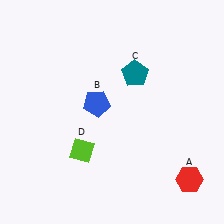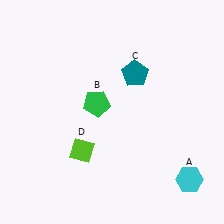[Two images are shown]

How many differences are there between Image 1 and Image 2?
There are 2 differences between the two images.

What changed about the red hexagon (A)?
In Image 1, A is red. In Image 2, it changed to cyan.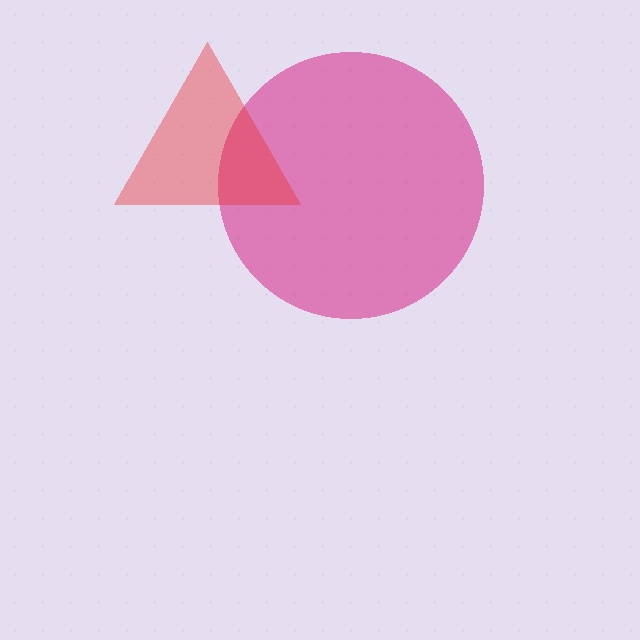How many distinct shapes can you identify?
There are 2 distinct shapes: a magenta circle, a red triangle.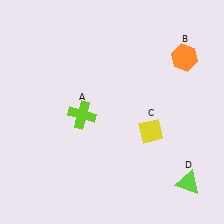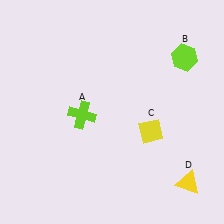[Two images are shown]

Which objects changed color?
B changed from orange to lime. D changed from lime to yellow.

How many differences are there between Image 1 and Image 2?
There are 2 differences between the two images.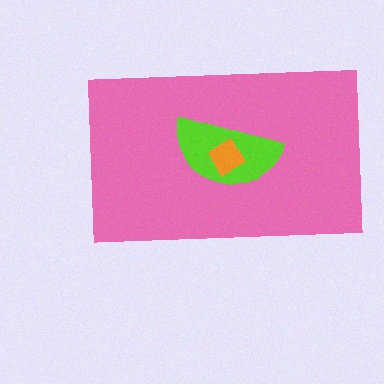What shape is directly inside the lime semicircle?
The orange square.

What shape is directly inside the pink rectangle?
The lime semicircle.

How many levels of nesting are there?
3.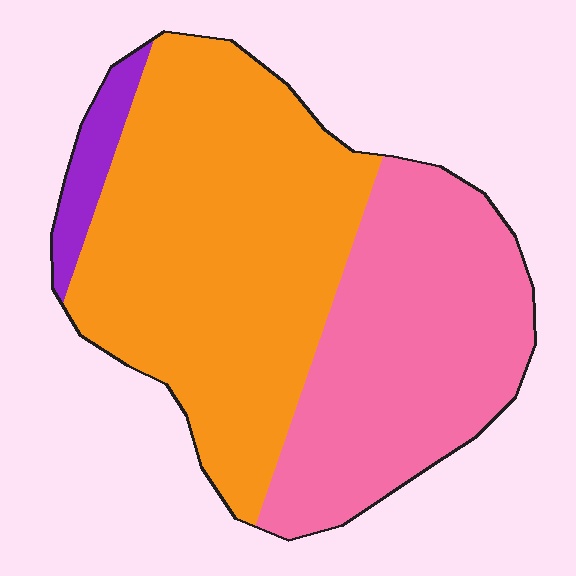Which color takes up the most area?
Orange, at roughly 55%.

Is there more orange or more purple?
Orange.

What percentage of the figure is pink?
Pink takes up about two fifths (2/5) of the figure.